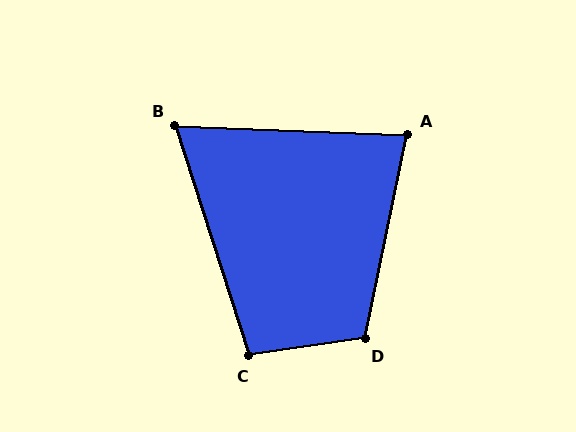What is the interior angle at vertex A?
Approximately 80 degrees (acute).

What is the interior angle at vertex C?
Approximately 100 degrees (obtuse).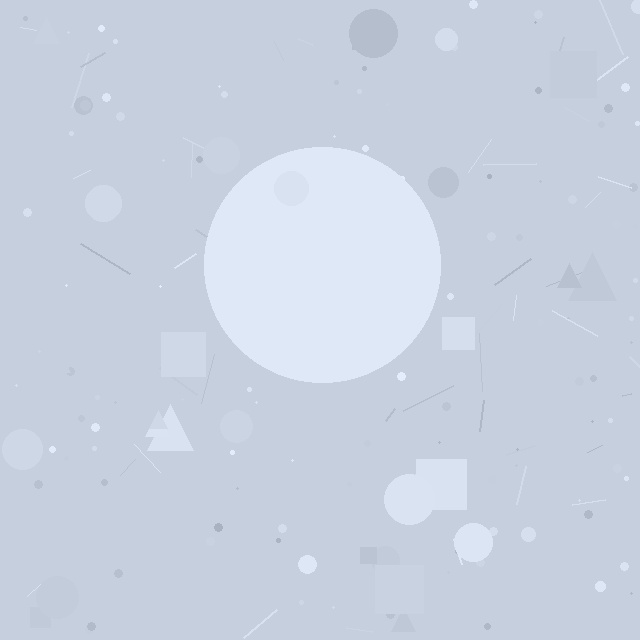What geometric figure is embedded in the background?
A circle is embedded in the background.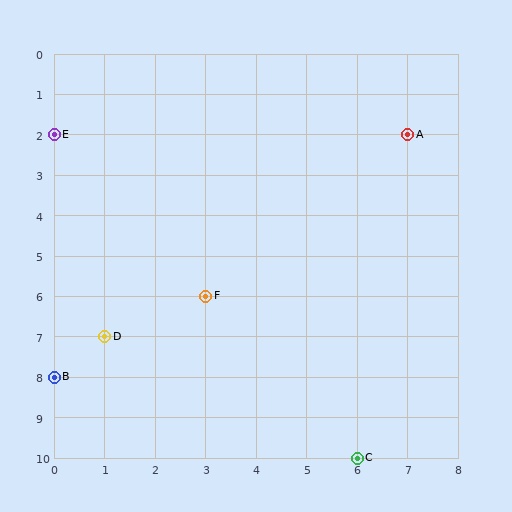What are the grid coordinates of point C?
Point C is at grid coordinates (6, 10).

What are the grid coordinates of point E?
Point E is at grid coordinates (0, 2).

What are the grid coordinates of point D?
Point D is at grid coordinates (1, 7).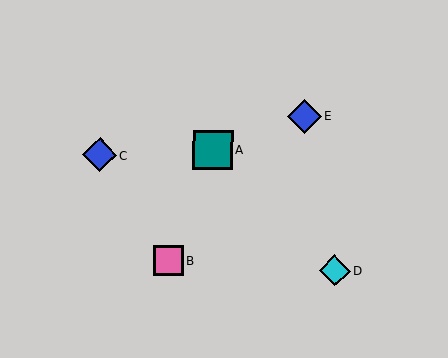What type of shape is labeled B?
Shape B is a pink square.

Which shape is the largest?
The teal square (labeled A) is the largest.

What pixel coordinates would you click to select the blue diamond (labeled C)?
Click at (100, 155) to select the blue diamond C.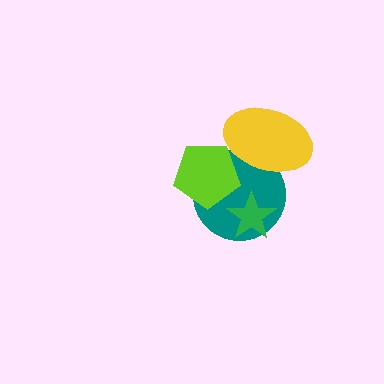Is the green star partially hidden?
No, no other shape covers it.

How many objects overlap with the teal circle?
3 objects overlap with the teal circle.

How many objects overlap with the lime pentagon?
2 objects overlap with the lime pentagon.